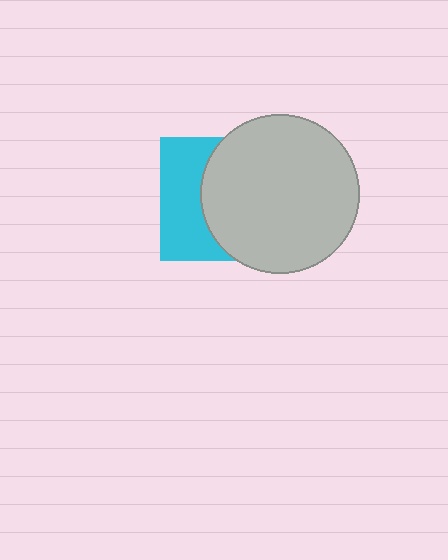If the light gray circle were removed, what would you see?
You would see the complete cyan square.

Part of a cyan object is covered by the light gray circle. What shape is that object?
It is a square.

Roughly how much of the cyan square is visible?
A small part of it is visible (roughly 40%).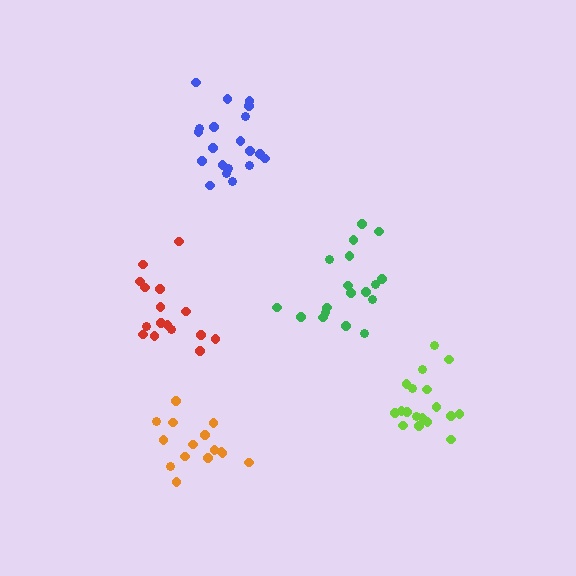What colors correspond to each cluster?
The clusters are colored: green, orange, lime, blue, red.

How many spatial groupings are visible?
There are 5 spatial groupings.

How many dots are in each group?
Group 1: 18 dots, Group 2: 15 dots, Group 3: 18 dots, Group 4: 20 dots, Group 5: 16 dots (87 total).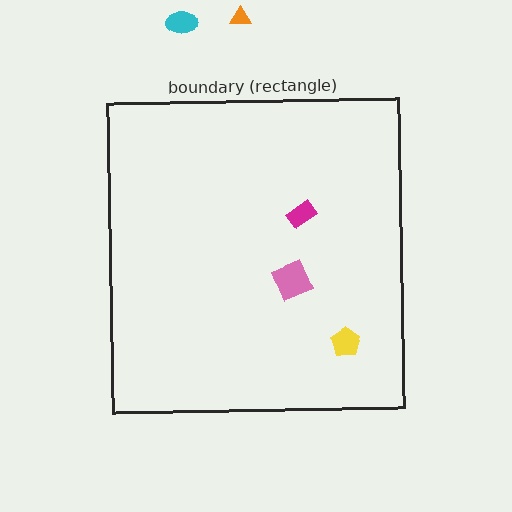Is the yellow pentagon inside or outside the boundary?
Inside.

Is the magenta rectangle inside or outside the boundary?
Inside.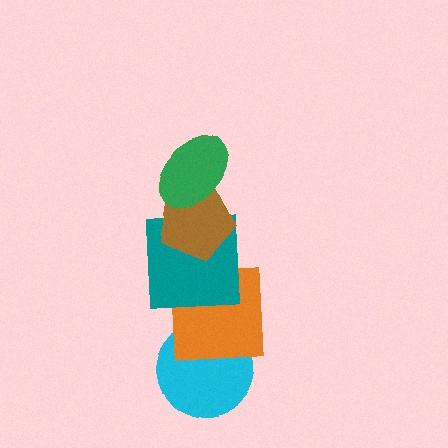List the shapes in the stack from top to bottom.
From top to bottom: the green ellipse, the brown pentagon, the teal square, the orange square, the cyan circle.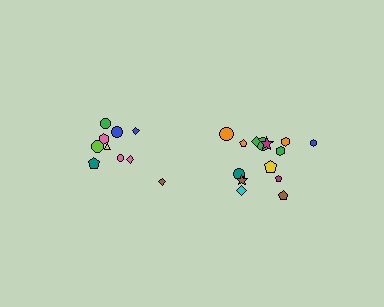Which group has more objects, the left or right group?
The right group.